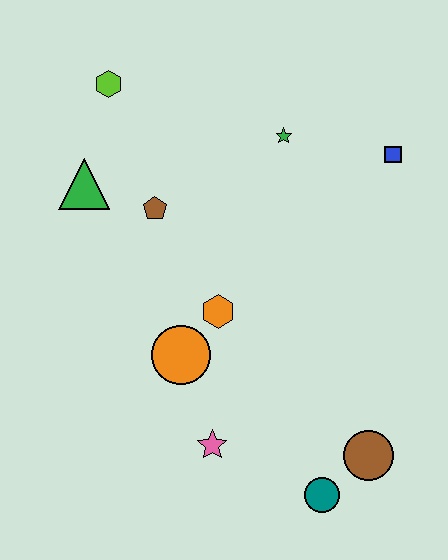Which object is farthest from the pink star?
The lime hexagon is farthest from the pink star.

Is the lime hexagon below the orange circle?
No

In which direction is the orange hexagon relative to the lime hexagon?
The orange hexagon is below the lime hexagon.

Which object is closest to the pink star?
The orange circle is closest to the pink star.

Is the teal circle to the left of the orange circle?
No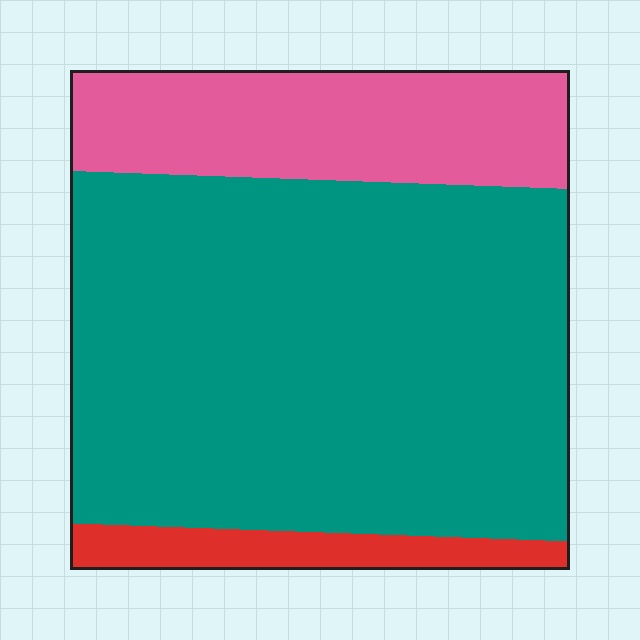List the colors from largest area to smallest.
From largest to smallest: teal, pink, red.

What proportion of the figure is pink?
Pink takes up about one fifth (1/5) of the figure.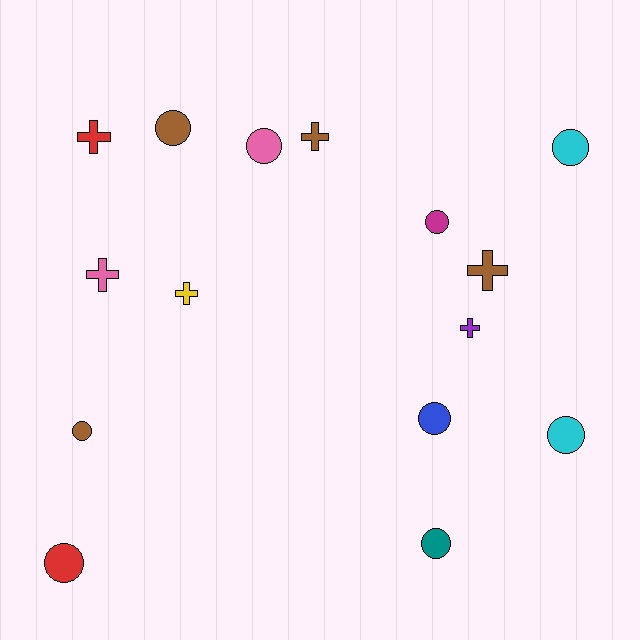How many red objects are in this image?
There are 2 red objects.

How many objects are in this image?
There are 15 objects.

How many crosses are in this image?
There are 6 crosses.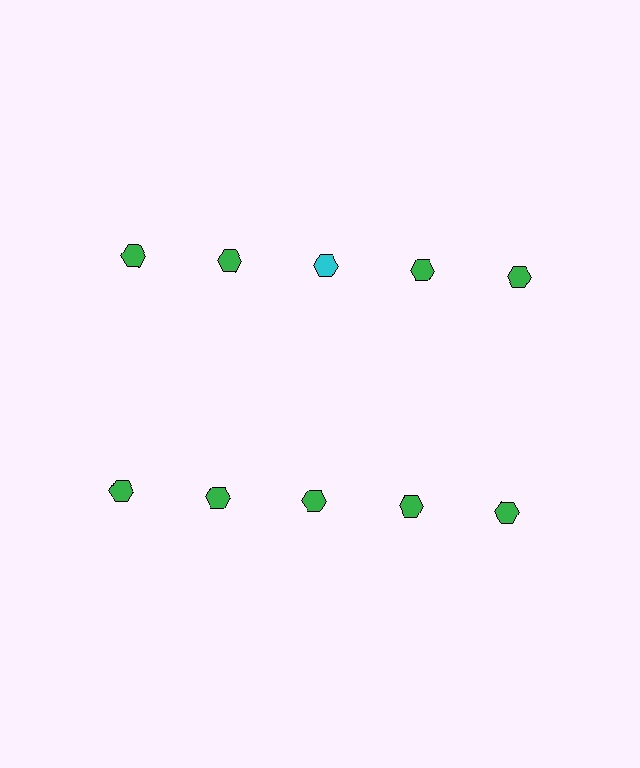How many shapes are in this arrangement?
There are 10 shapes arranged in a grid pattern.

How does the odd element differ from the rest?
It has a different color: cyan instead of green.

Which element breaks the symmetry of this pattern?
The cyan hexagon in the top row, center column breaks the symmetry. All other shapes are green hexagons.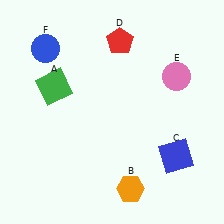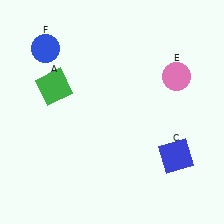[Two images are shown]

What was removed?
The red pentagon (D), the orange hexagon (B) were removed in Image 2.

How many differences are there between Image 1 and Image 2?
There are 2 differences between the two images.